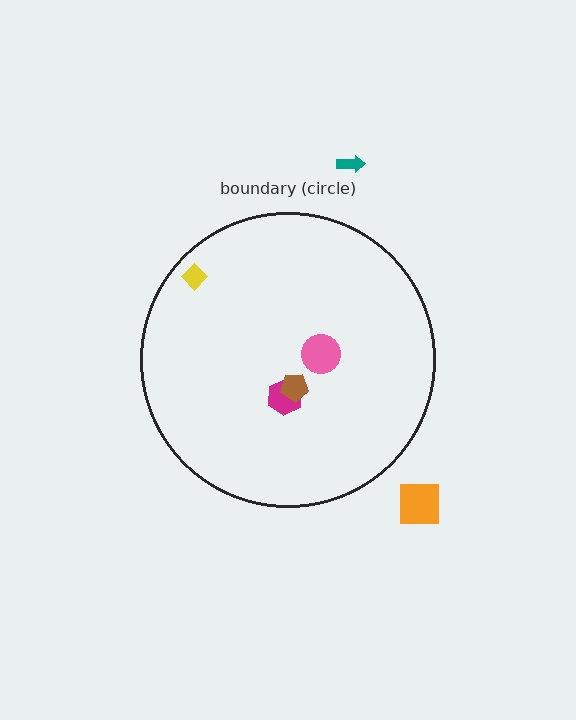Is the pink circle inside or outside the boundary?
Inside.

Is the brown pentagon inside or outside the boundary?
Inside.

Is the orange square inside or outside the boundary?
Outside.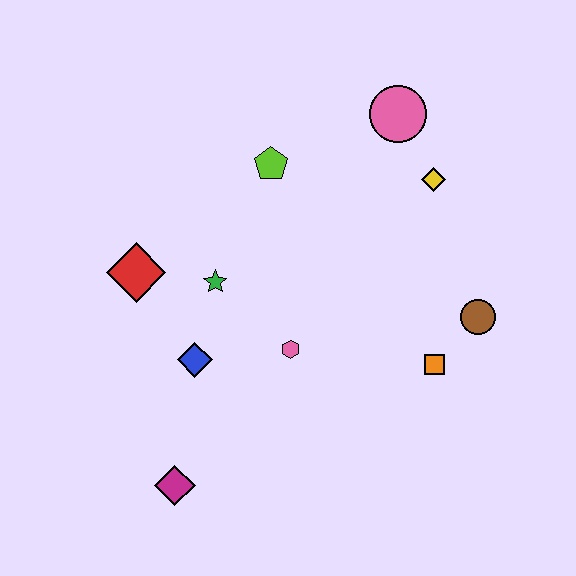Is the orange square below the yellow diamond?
Yes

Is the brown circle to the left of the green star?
No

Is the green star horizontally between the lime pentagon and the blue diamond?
Yes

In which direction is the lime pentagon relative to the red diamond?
The lime pentagon is to the right of the red diamond.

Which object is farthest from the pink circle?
The magenta diamond is farthest from the pink circle.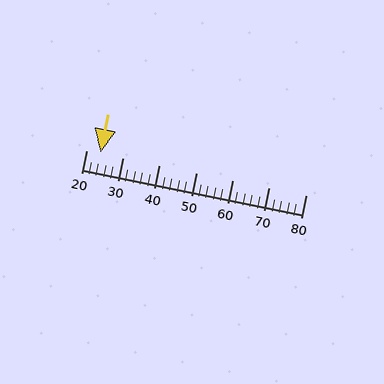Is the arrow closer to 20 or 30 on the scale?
The arrow is closer to 20.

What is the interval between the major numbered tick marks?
The major tick marks are spaced 10 units apart.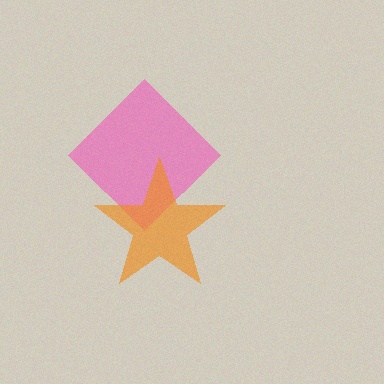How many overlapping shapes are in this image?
There are 2 overlapping shapes in the image.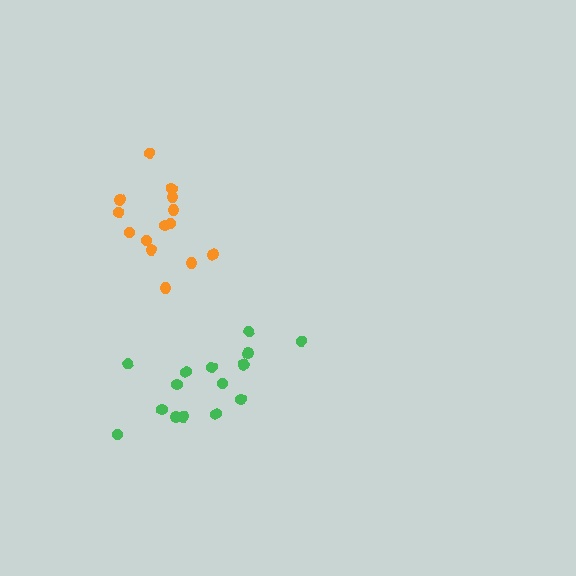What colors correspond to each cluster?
The clusters are colored: orange, green.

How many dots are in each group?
Group 1: 14 dots, Group 2: 15 dots (29 total).